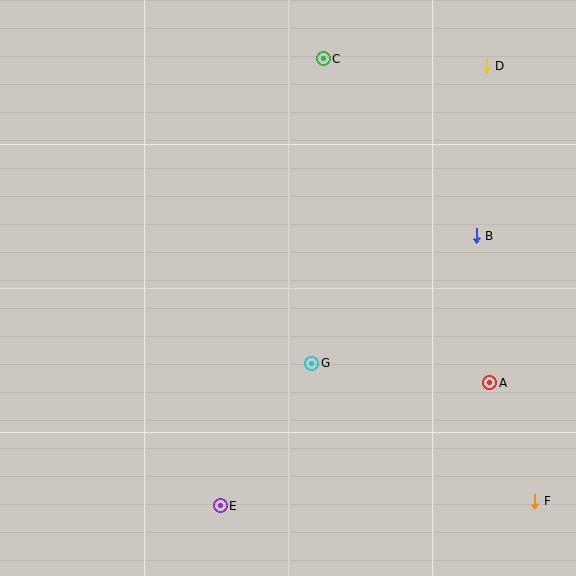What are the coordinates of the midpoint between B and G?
The midpoint between B and G is at (394, 300).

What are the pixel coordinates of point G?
Point G is at (312, 363).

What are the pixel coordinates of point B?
Point B is at (476, 236).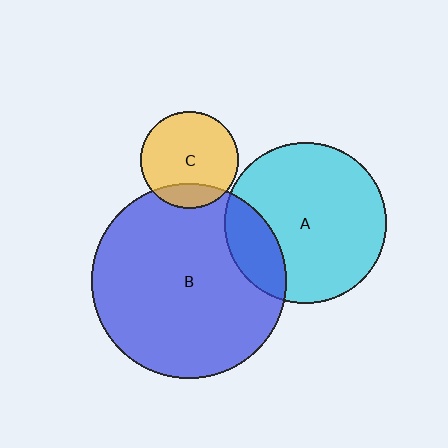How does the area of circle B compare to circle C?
Approximately 4.0 times.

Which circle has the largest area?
Circle B (blue).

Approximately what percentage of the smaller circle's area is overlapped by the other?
Approximately 20%.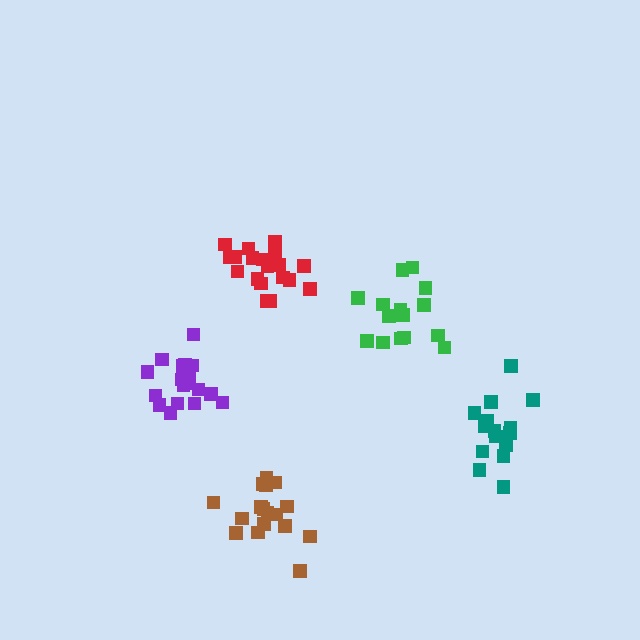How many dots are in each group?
Group 1: 17 dots, Group 2: 19 dots, Group 3: 16 dots, Group 4: 18 dots, Group 5: 16 dots (86 total).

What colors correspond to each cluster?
The clusters are colored: brown, red, teal, purple, green.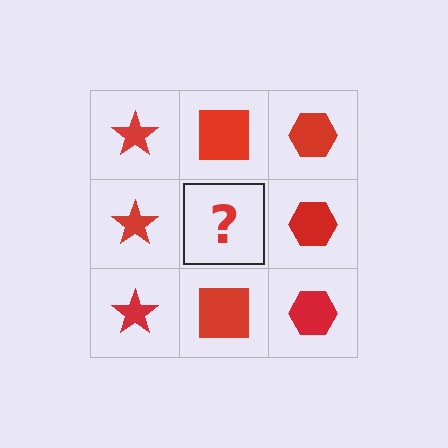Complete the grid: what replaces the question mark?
The question mark should be replaced with a red square.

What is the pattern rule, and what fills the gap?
The rule is that each column has a consistent shape. The gap should be filled with a red square.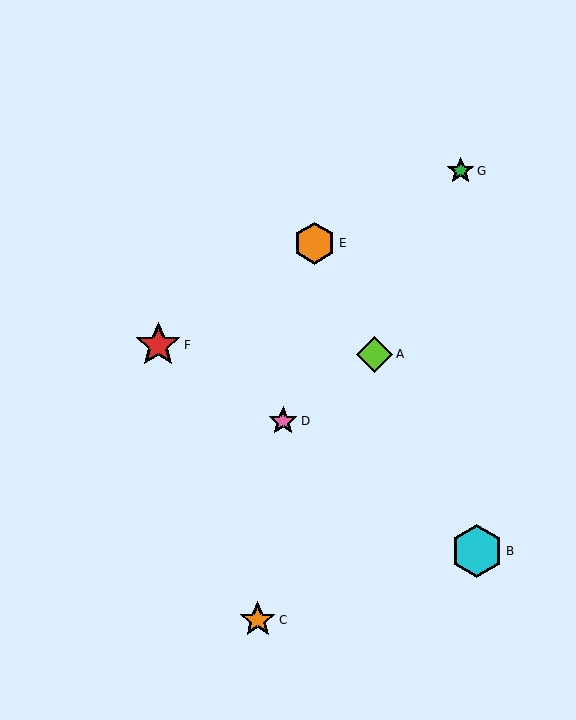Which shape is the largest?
The cyan hexagon (labeled B) is the largest.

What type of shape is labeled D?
Shape D is a pink star.